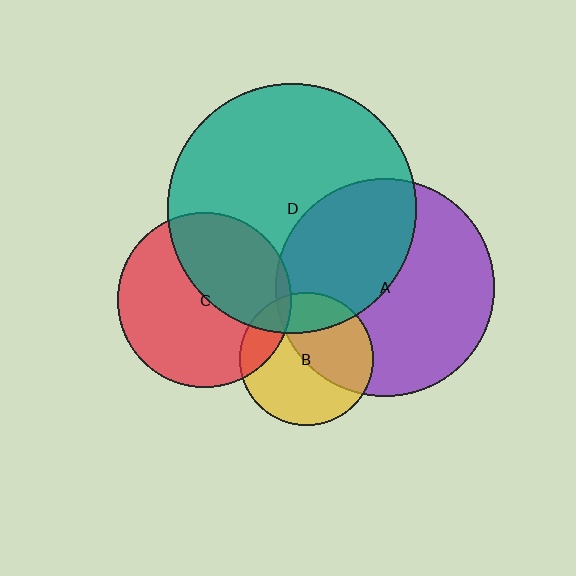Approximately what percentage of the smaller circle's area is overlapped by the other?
Approximately 40%.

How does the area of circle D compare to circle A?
Approximately 1.3 times.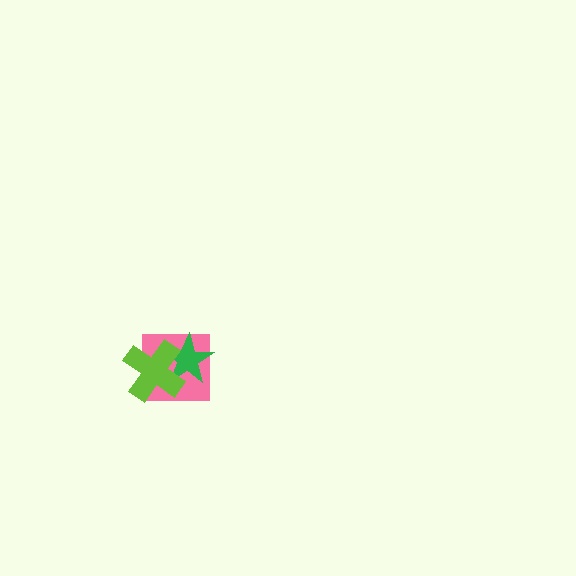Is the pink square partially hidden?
Yes, it is partially covered by another shape.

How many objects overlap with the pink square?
2 objects overlap with the pink square.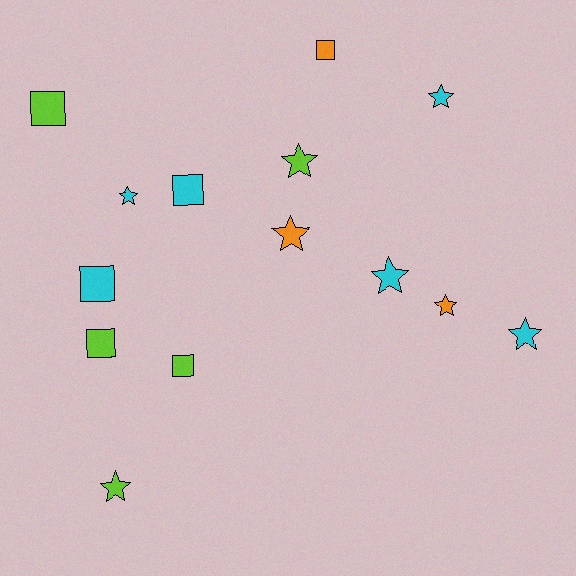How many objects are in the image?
There are 14 objects.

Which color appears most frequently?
Cyan, with 6 objects.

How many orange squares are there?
There is 1 orange square.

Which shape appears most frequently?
Star, with 8 objects.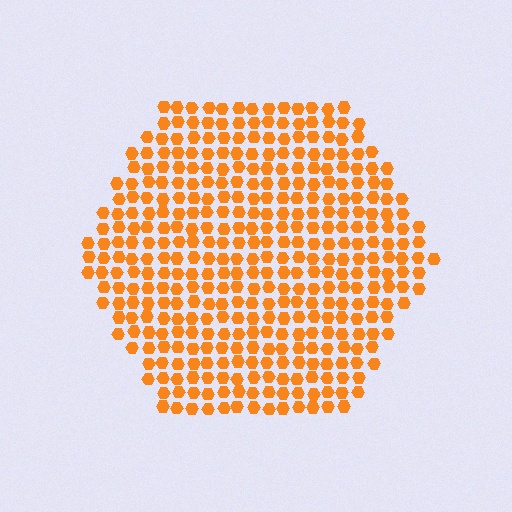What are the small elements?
The small elements are hexagons.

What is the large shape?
The large shape is a hexagon.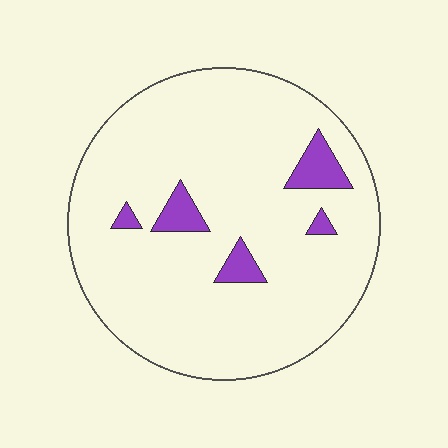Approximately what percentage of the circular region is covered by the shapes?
Approximately 10%.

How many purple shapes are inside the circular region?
5.